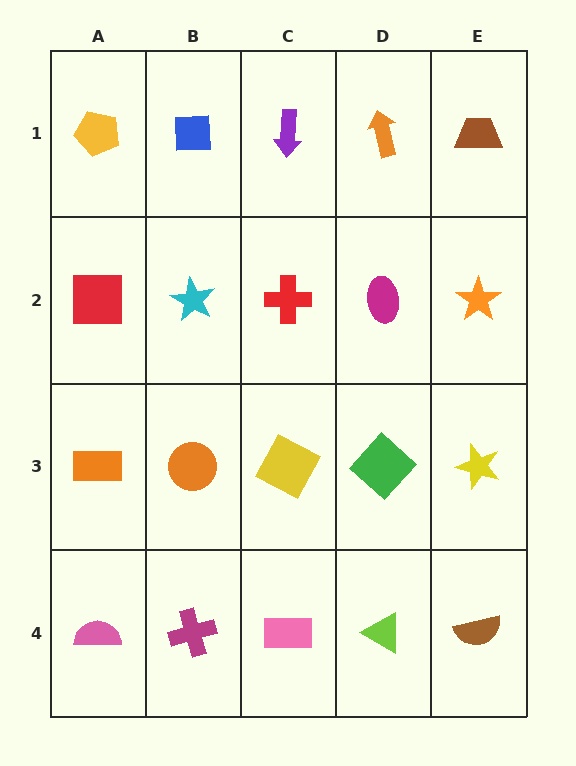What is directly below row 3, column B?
A magenta cross.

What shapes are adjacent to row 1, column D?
A magenta ellipse (row 2, column D), a purple arrow (row 1, column C), a brown trapezoid (row 1, column E).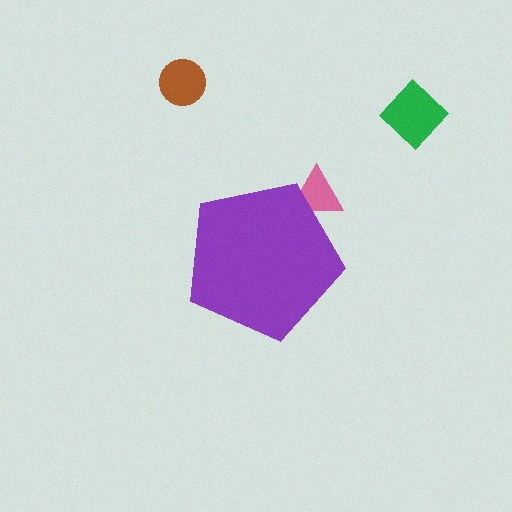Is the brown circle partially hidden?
No, the brown circle is fully visible.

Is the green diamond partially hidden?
No, the green diamond is fully visible.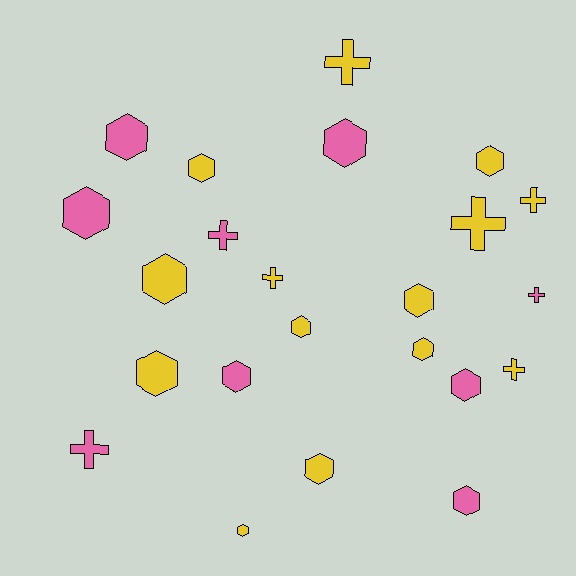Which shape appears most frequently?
Hexagon, with 15 objects.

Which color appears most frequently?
Yellow, with 14 objects.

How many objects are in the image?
There are 23 objects.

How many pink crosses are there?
There are 3 pink crosses.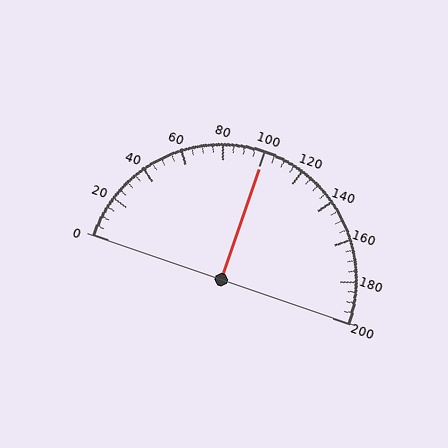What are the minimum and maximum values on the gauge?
The gauge ranges from 0 to 200.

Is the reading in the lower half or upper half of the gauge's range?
The reading is in the upper half of the range (0 to 200).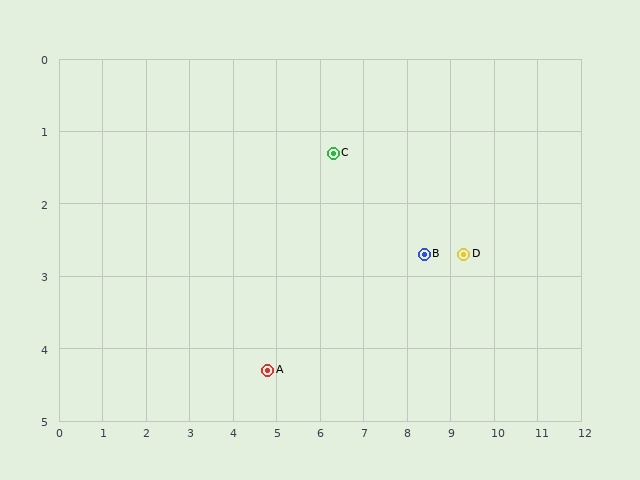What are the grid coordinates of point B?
Point B is at approximately (8.4, 2.7).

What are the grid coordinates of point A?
Point A is at approximately (4.8, 4.3).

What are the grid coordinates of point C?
Point C is at approximately (6.3, 1.3).